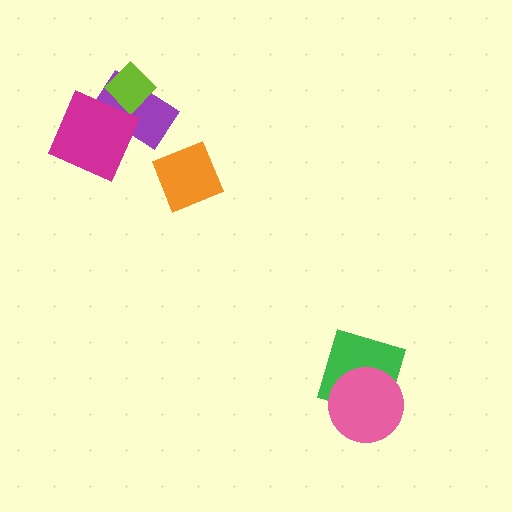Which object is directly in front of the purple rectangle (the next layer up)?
The lime diamond is directly in front of the purple rectangle.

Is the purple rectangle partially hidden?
Yes, it is partially covered by another shape.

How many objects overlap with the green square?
1 object overlaps with the green square.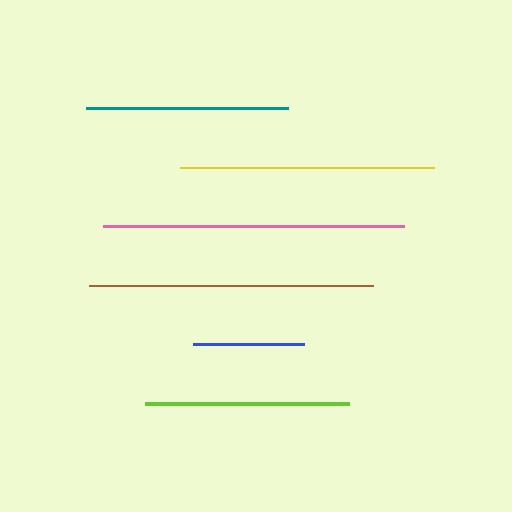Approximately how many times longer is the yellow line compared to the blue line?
The yellow line is approximately 2.3 times the length of the blue line.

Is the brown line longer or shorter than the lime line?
The brown line is longer than the lime line.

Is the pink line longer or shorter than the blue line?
The pink line is longer than the blue line.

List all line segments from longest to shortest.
From longest to shortest: pink, brown, yellow, lime, teal, blue.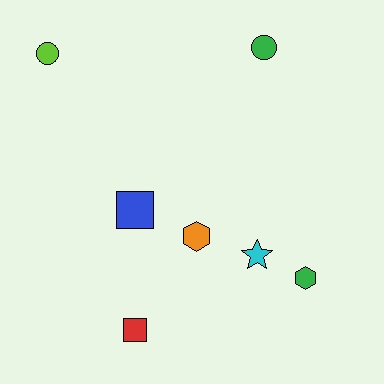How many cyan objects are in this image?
There is 1 cyan object.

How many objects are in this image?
There are 7 objects.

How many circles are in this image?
There are 2 circles.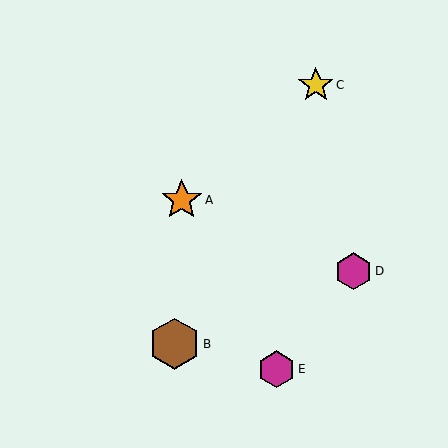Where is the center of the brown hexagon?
The center of the brown hexagon is at (174, 344).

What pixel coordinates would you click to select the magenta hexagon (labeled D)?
Click at (354, 271) to select the magenta hexagon D.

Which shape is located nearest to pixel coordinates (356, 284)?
The magenta hexagon (labeled D) at (354, 271) is nearest to that location.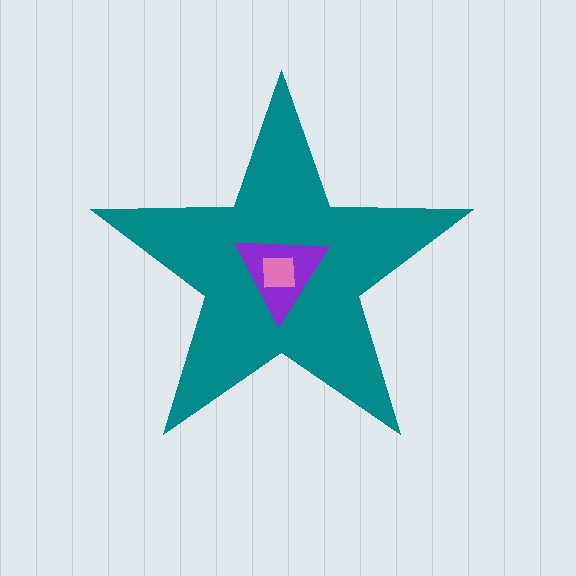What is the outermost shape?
The teal star.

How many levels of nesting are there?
3.